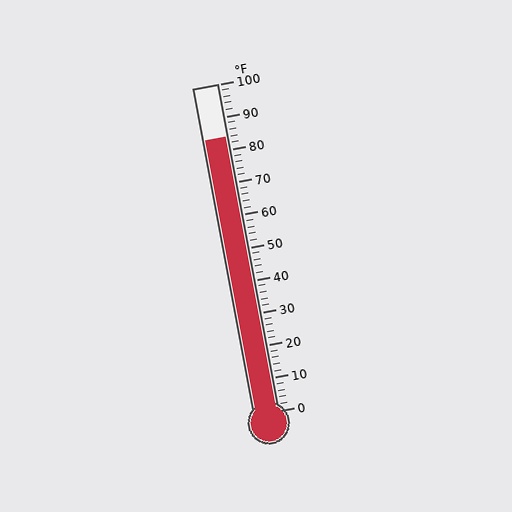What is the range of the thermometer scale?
The thermometer scale ranges from 0°F to 100°F.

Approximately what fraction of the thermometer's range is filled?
The thermometer is filled to approximately 85% of its range.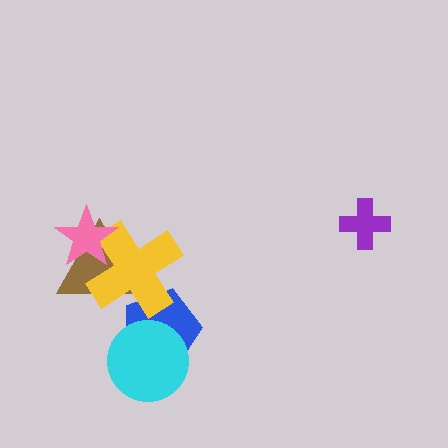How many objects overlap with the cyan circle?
1 object overlaps with the cyan circle.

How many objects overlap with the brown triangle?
2 objects overlap with the brown triangle.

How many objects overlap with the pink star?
2 objects overlap with the pink star.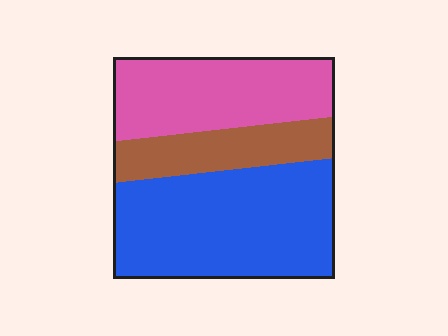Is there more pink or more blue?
Blue.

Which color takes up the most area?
Blue, at roughly 50%.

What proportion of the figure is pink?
Pink covers 32% of the figure.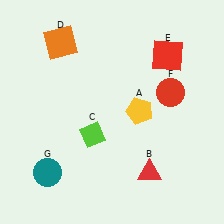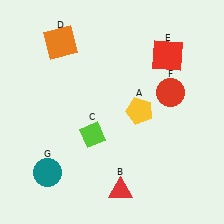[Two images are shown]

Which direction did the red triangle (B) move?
The red triangle (B) moved left.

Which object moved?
The red triangle (B) moved left.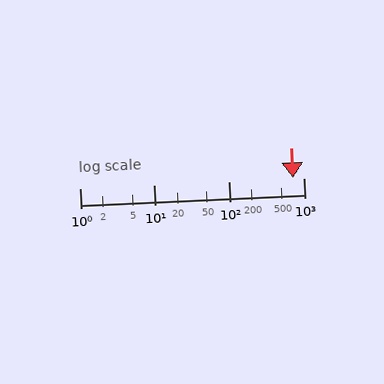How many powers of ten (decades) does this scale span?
The scale spans 3 decades, from 1 to 1000.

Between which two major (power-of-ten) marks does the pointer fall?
The pointer is between 100 and 1000.